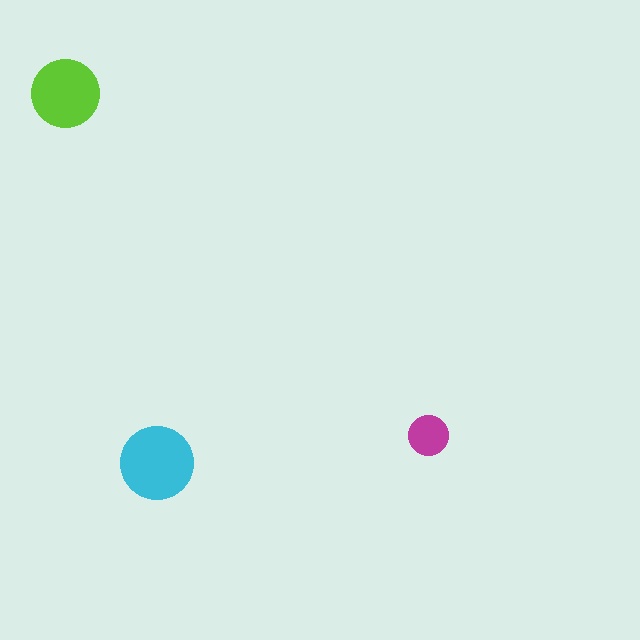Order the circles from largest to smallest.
the cyan one, the lime one, the magenta one.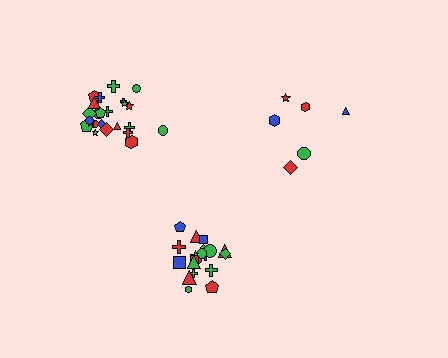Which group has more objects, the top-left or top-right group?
The top-left group.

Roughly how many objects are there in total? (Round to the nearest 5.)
Roughly 55 objects in total.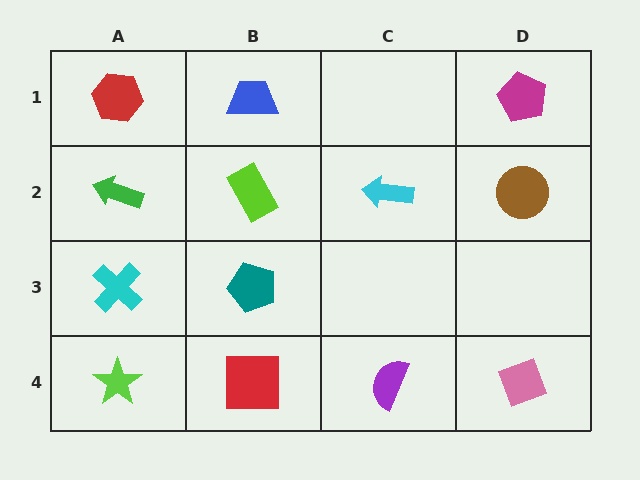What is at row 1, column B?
A blue trapezoid.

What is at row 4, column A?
A lime star.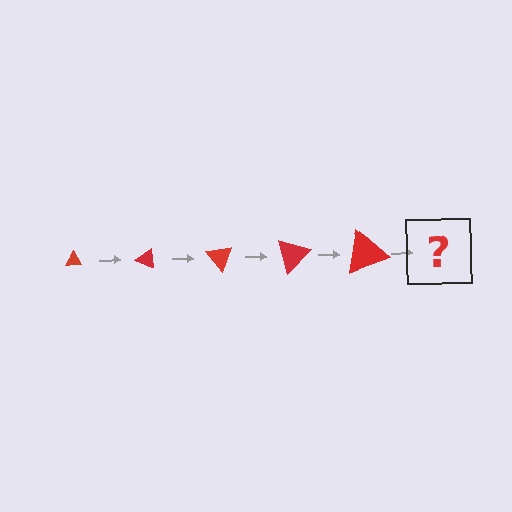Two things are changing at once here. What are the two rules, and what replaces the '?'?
The two rules are that the triangle grows larger each step and it rotates 25 degrees each step. The '?' should be a triangle, larger than the previous one and rotated 125 degrees from the start.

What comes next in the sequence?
The next element should be a triangle, larger than the previous one and rotated 125 degrees from the start.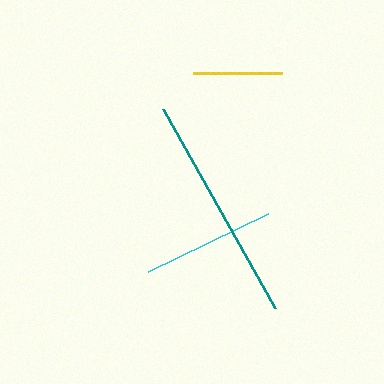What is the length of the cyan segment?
The cyan segment is approximately 134 pixels long.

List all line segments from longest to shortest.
From longest to shortest: teal, cyan, yellow.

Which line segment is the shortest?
The yellow line is the shortest at approximately 89 pixels.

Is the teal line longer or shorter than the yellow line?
The teal line is longer than the yellow line.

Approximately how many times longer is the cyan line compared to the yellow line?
The cyan line is approximately 1.5 times the length of the yellow line.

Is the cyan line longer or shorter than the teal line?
The teal line is longer than the cyan line.